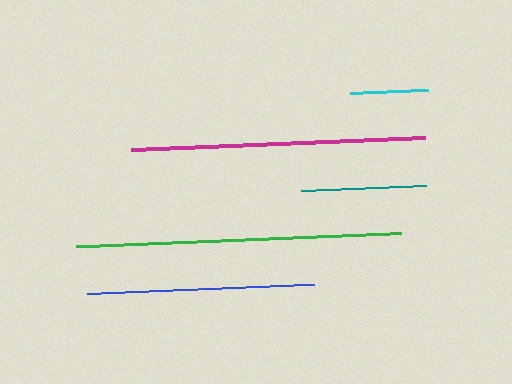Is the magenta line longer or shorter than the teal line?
The magenta line is longer than the teal line.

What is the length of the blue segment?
The blue segment is approximately 226 pixels long.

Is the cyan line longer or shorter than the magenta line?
The magenta line is longer than the cyan line.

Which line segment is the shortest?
The cyan line is the shortest at approximately 78 pixels.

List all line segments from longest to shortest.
From longest to shortest: green, magenta, blue, teal, cyan.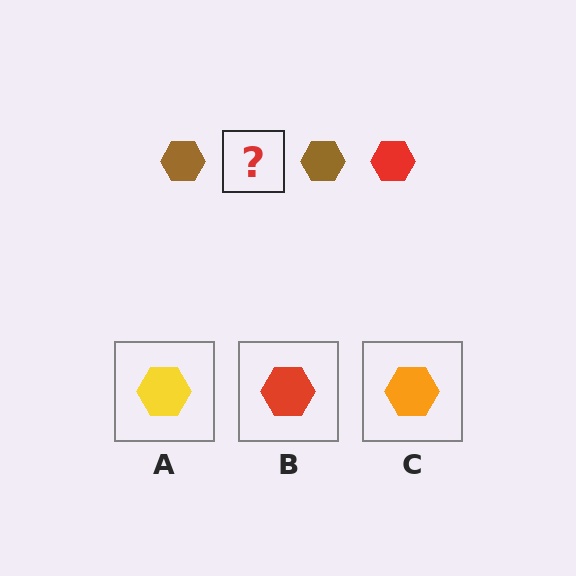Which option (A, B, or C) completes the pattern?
B.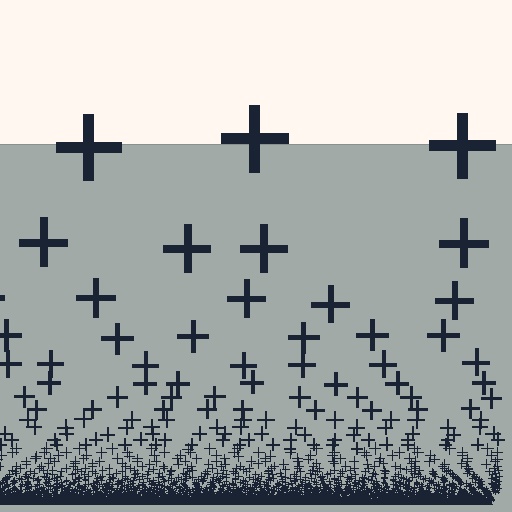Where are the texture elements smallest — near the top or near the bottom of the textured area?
Near the bottom.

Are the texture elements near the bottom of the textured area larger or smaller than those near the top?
Smaller. The gradient is inverted — elements near the bottom are smaller and denser.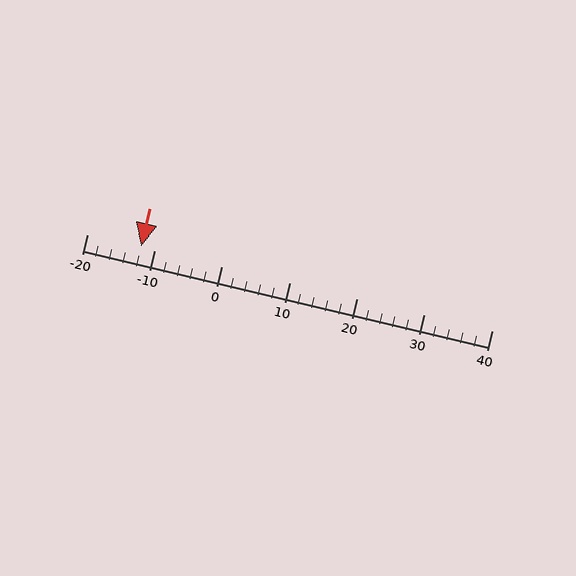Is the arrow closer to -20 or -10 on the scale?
The arrow is closer to -10.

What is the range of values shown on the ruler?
The ruler shows values from -20 to 40.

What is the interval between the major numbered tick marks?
The major tick marks are spaced 10 units apart.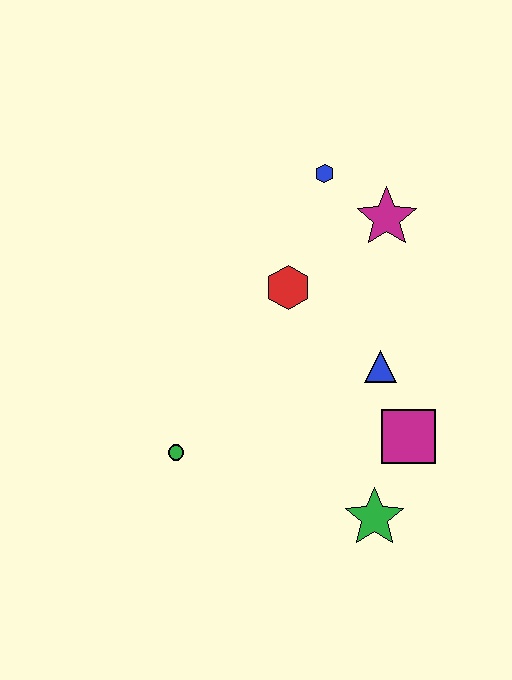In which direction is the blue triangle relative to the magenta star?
The blue triangle is below the magenta star.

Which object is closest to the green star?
The magenta square is closest to the green star.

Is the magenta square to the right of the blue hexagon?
Yes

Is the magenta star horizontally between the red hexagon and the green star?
No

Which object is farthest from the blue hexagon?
The green star is farthest from the blue hexagon.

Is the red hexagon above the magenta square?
Yes